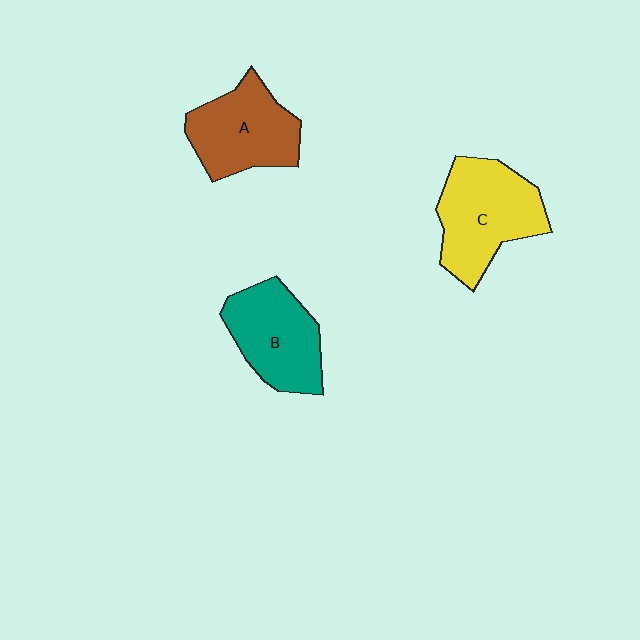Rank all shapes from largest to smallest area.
From largest to smallest: C (yellow), A (brown), B (teal).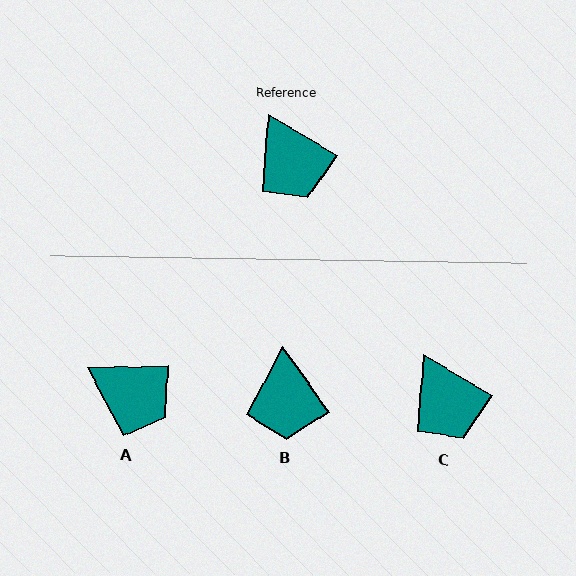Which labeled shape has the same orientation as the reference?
C.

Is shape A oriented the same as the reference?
No, it is off by about 32 degrees.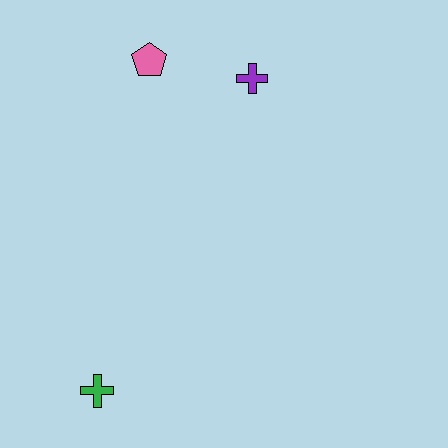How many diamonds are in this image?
There are no diamonds.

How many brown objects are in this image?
There are no brown objects.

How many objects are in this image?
There are 3 objects.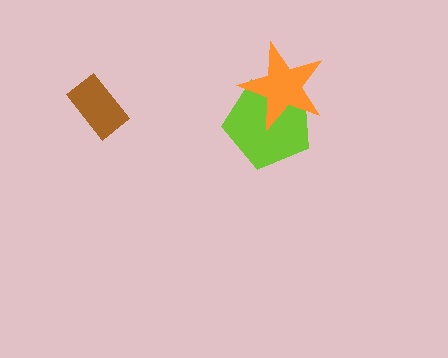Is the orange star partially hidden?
No, no other shape covers it.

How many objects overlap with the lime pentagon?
1 object overlaps with the lime pentagon.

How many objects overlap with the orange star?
1 object overlaps with the orange star.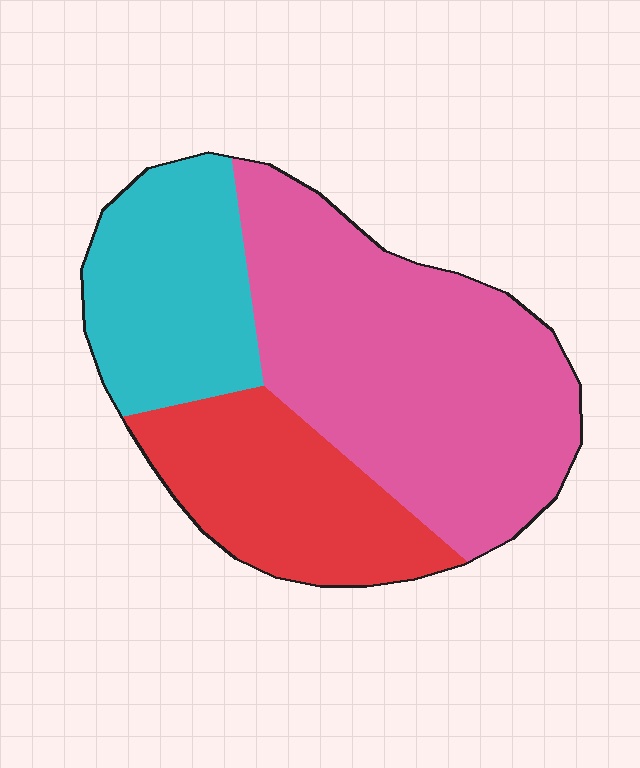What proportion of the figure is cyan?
Cyan covers 24% of the figure.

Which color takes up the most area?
Pink, at roughly 50%.